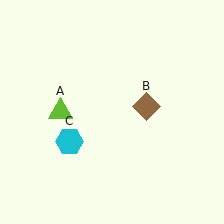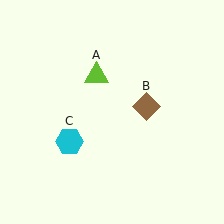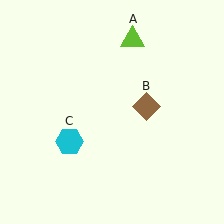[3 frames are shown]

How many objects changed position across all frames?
1 object changed position: lime triangle (object A).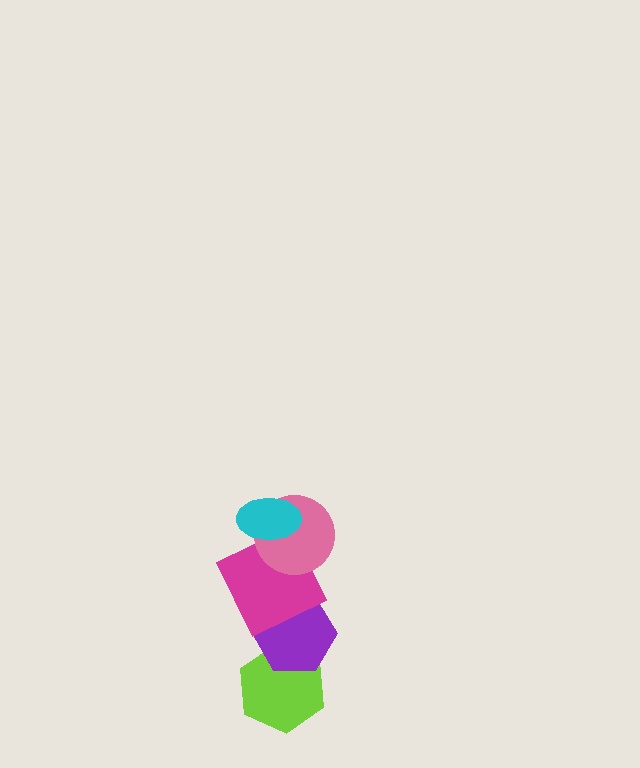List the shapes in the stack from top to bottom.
From top to bottom: the cyan ellipse, the pink circle, the magenta square, the purple hexagon, the lime hexagon.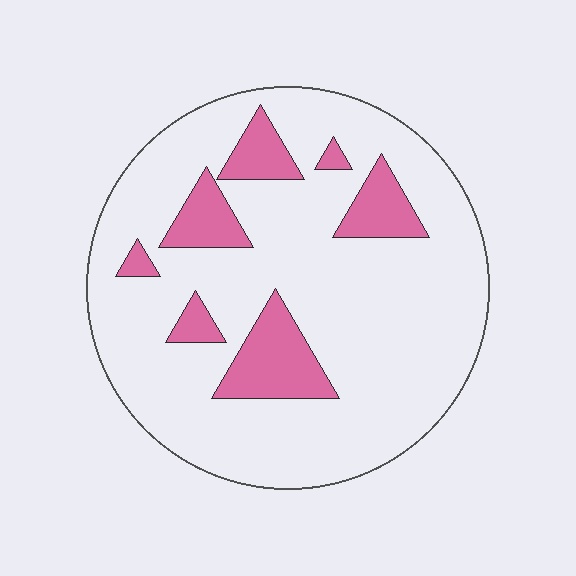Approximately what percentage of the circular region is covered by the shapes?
Approximately 15%.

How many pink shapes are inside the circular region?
7.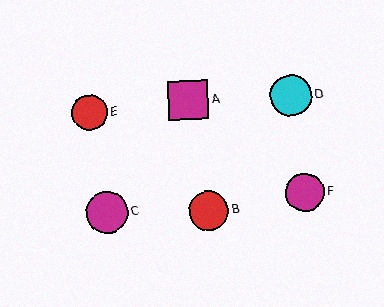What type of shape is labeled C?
Shape C is a magenta circle.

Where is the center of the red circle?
The center of the red circle is at (90, 112).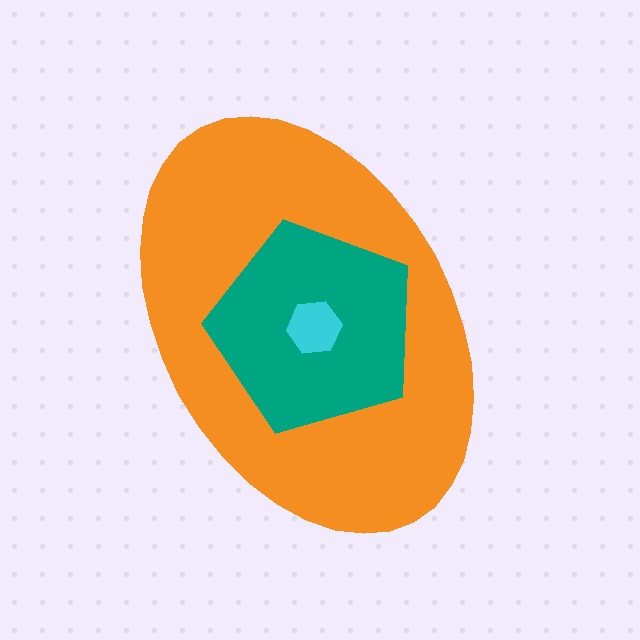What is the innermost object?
The cyan hexagon.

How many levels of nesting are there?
3.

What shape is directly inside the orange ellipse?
The teal pentagon.